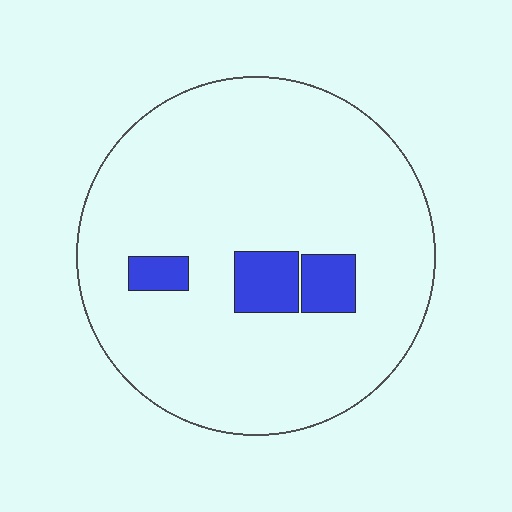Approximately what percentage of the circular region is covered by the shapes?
Approximately 10%.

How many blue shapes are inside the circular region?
3.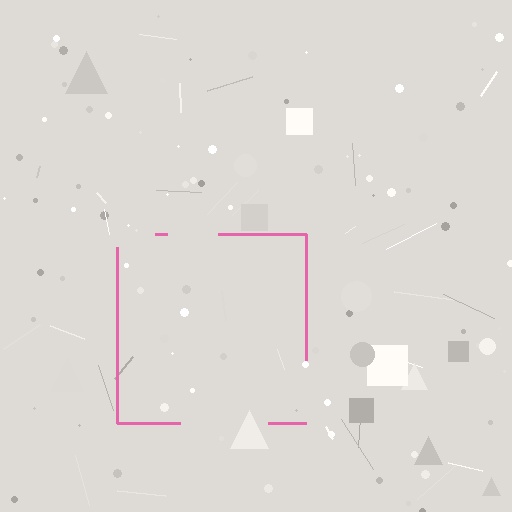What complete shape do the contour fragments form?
The contour fragments form a square.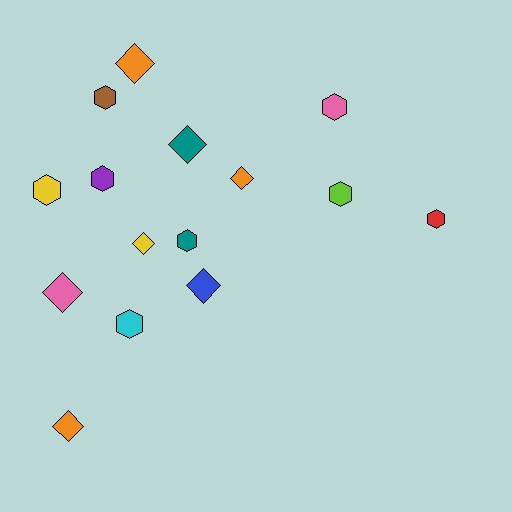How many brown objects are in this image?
There is 1 brown object.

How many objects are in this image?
There are 15 objects.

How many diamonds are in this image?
There are 7 diamonds.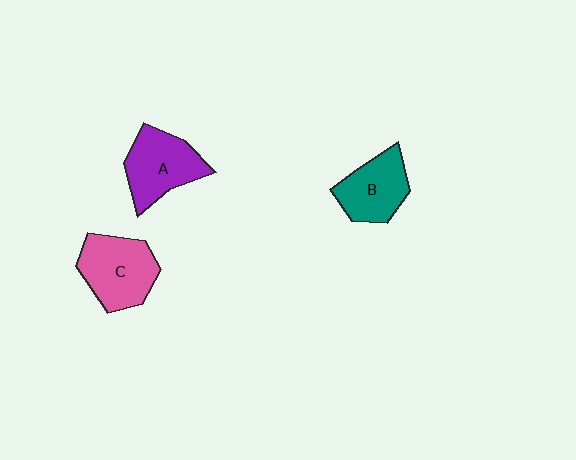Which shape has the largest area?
Shape C (pink).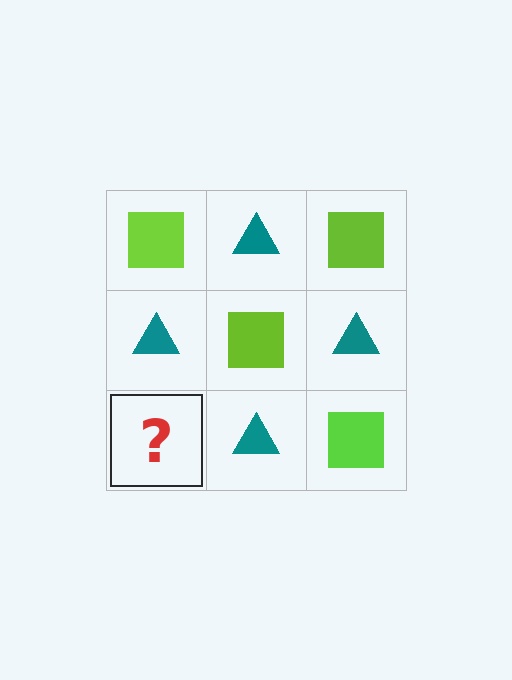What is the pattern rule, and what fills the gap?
The rule is that it alternates lime square and teal triangle in a checkerboard pattern. The gap should be filled with a lime square.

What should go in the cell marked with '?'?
The missing cell should contain a lime square.